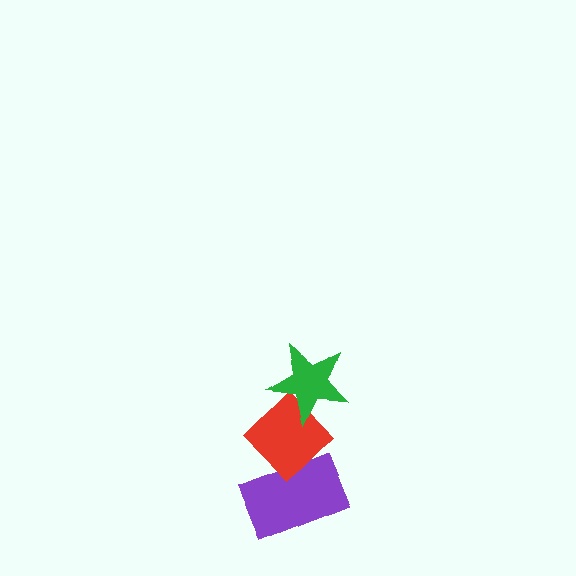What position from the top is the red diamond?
The red diamond is 2nd from the top.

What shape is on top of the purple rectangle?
The red diamond is on top of the purple rectangle.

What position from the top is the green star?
The green star is 1st from the top.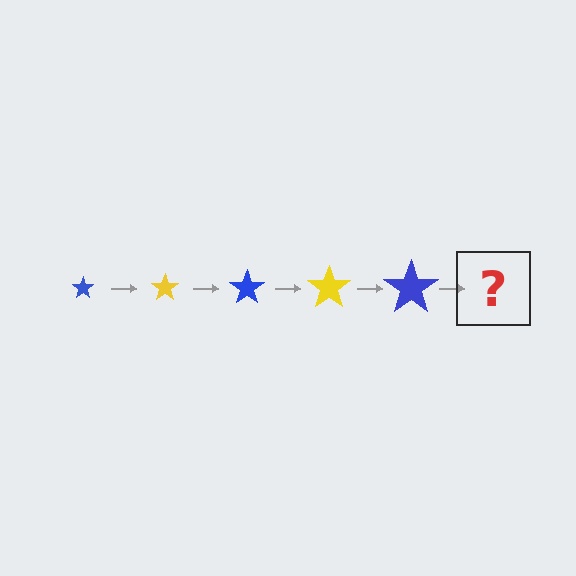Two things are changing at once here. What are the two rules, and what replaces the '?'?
The two rules are that the star grows larger each step and the color cycles through blue and yellow. The '?' should be a yellow star, larger than the previous one.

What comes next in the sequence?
The next element should be a yellow star, larger than the previous one.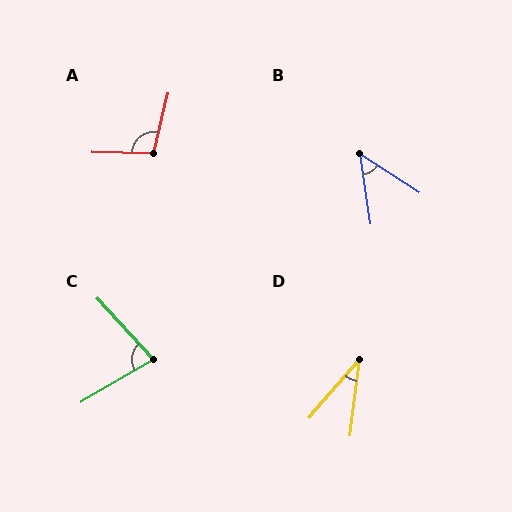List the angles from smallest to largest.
D (34°), B (48°), C (78°), A (103°).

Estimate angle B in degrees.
Approximately 48 degrees.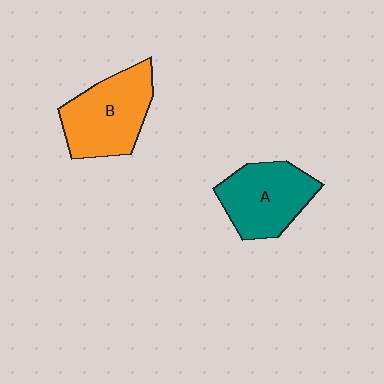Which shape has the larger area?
Shape B (orange).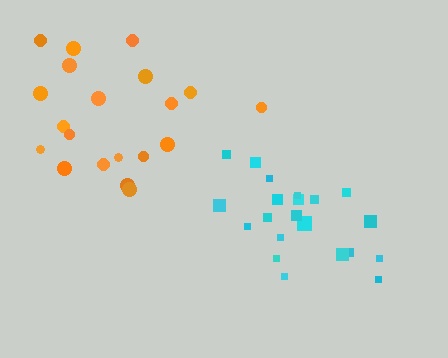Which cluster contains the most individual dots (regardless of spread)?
Cyan (21).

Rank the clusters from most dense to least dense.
cyan, orange.